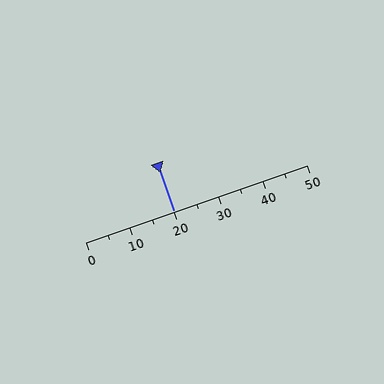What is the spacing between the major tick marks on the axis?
The major ticks are spaced 10 apart.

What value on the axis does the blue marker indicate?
The marker indicates approximately 20.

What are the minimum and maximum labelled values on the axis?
The axis runs from 0 to 50.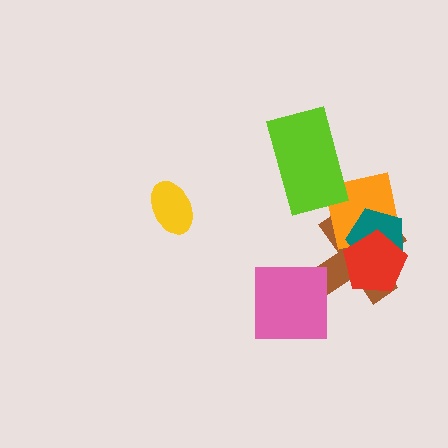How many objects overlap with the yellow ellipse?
0 objects overlap with the yellow ellipse.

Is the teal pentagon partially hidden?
Yes, it is partially covered by another shape.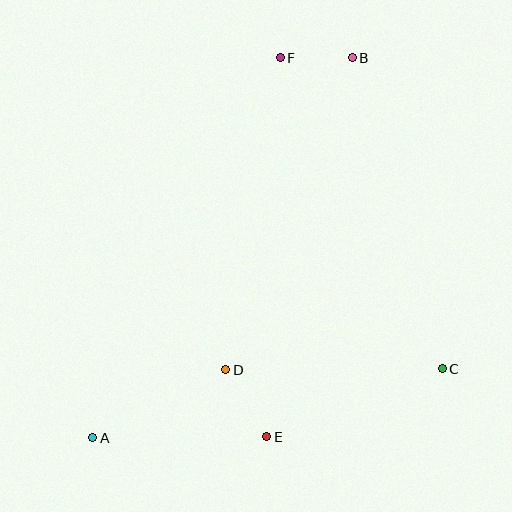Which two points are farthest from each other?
Points A and B are farthest from each other.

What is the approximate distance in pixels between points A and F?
The distance between A and F is approximately 424 pixels.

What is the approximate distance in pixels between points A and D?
The distance between A and D is approximately 150 pixels.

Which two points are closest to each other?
Points B and F are closest to each other.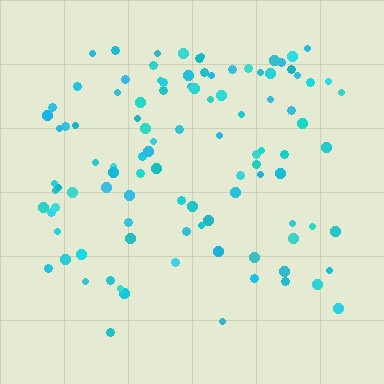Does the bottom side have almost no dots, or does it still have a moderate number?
Still a moderate number, just noticeably fewer than the top.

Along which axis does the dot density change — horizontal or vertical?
Vertical.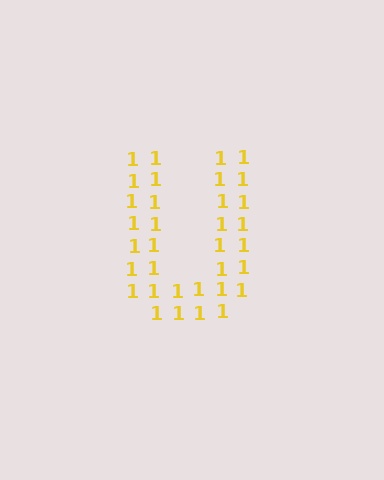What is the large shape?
The large shape is the letter U.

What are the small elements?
The small elements are digit 1's.